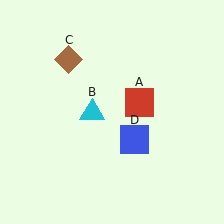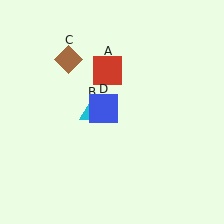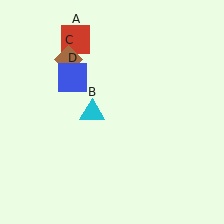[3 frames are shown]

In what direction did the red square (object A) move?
The red square (object A) moved up and to the left.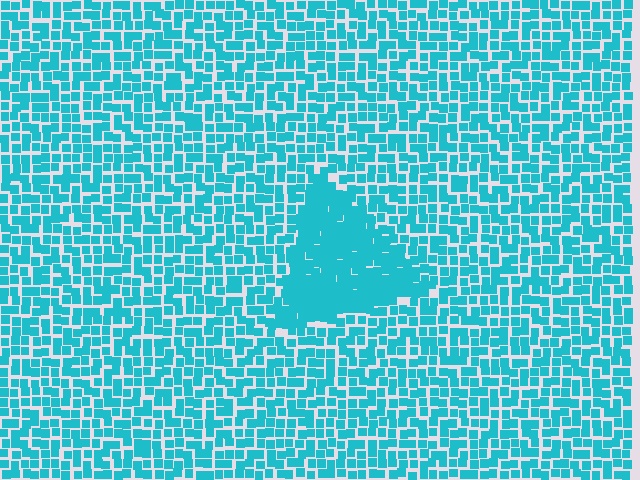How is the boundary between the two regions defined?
The boundary is defined by a change in element density (approximately 1.8x ratio). All elements are the same color, size, and shape.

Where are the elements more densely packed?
The elements are more densely packed inside the triangle boundary.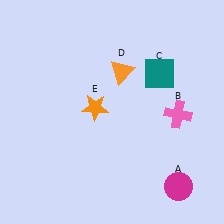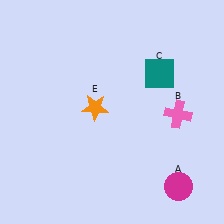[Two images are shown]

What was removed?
The orange triangle (D) was removed in Image 2.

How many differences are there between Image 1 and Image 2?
There is 1 difference between the two images.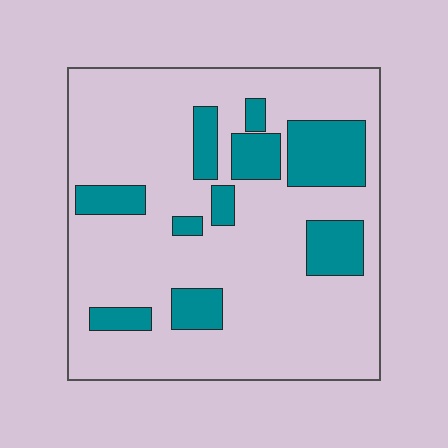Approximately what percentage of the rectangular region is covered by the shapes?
Approximately 20%.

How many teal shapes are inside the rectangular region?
10.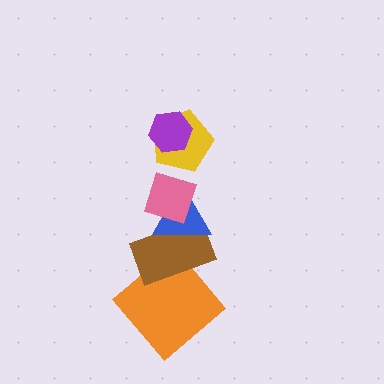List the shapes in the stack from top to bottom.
From top to bottom: the purple hexagon, the yellow pentagon, the pink diamond, the blue triangle, the brown rectangle, the orange diamond.